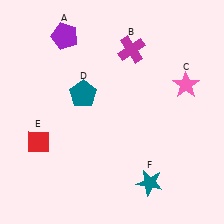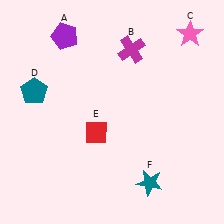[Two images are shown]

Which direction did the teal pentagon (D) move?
The teal pentagon (D) moved left.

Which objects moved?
The objects that moved are: the pink star (C), the teal pentagon (D), the red diamond (E).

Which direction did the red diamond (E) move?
The red diamond (E) moved right.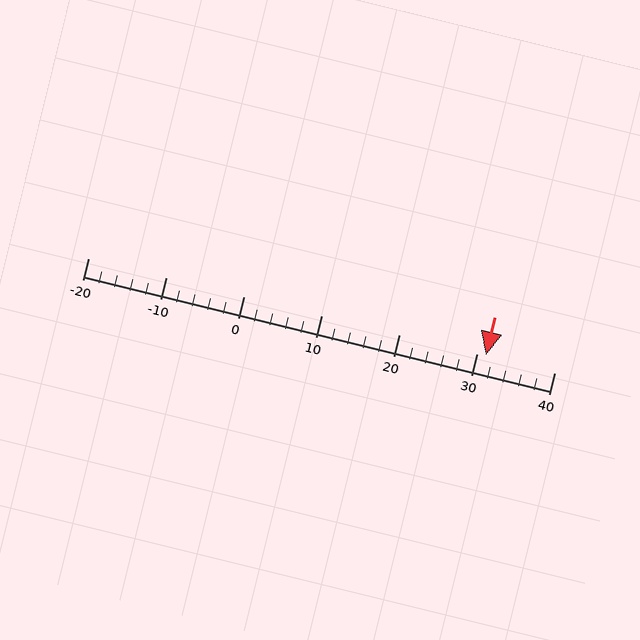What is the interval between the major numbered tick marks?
The major tick marks are spaced 10 units apart.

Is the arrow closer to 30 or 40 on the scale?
The arrow is closer to 30.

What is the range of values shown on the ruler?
The ruler shows values from -20 to 40.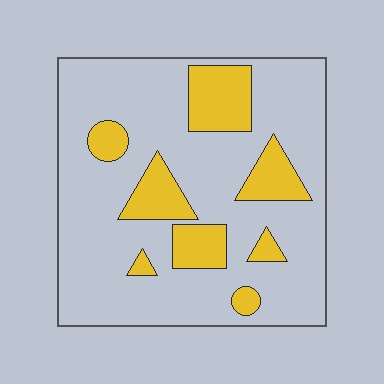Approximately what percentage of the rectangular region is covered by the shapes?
Approximately 20%.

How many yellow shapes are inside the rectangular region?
8.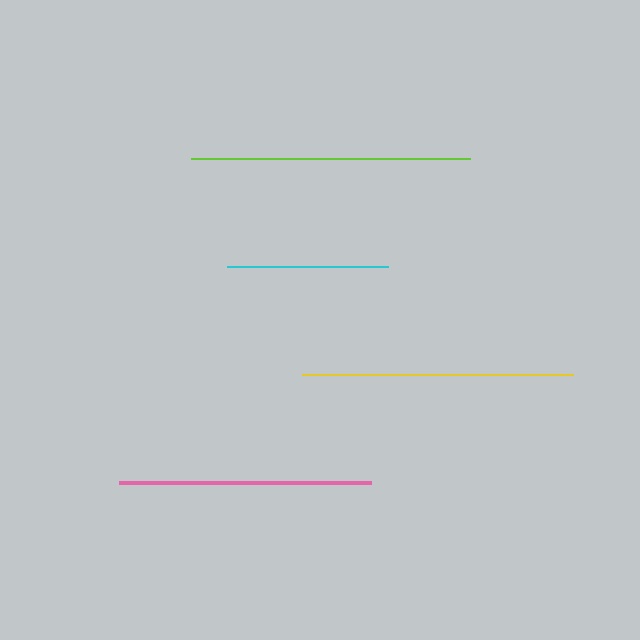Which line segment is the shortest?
The cyan line is the shortest at approximately 161 pixels.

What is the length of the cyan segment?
The cyan segment is approximately 161 pixels long.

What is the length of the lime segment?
The lime segment is approximately 280 pixels long.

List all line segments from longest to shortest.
From longest to shortest: lime, yellow, pink, cyan.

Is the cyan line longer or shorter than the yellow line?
The yellow line is longer than the cyan line.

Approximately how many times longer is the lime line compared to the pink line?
The lime line is approximately 1.1 times the length of the pink line.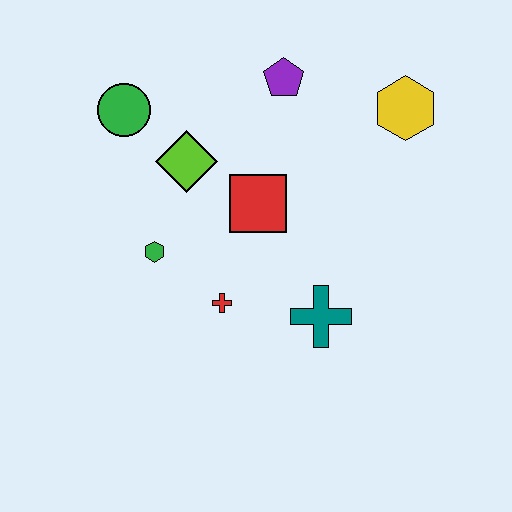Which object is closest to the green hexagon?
The red cross is closest to the green hexagon.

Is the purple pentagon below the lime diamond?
No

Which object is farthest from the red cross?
The yellow hexagon is farthest from the red cross.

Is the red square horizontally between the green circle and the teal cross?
Yes